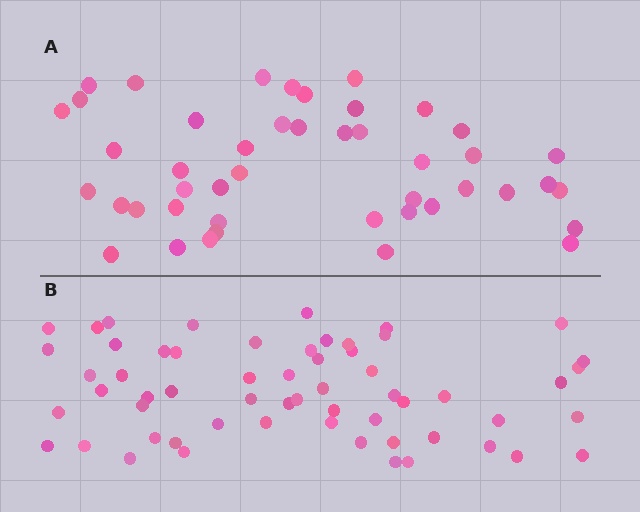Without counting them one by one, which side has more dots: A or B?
Region B (the bottom region) has more dots.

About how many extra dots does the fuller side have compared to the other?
Region B has approximately 15 more dots than region A.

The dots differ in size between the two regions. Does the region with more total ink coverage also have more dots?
No. Region A has more total ink coverage because its dots are larger, but region B actually contains more individual dots. Total area can be misleading — the number of items is what matters here.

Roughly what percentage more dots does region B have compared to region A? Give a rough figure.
About 30% more.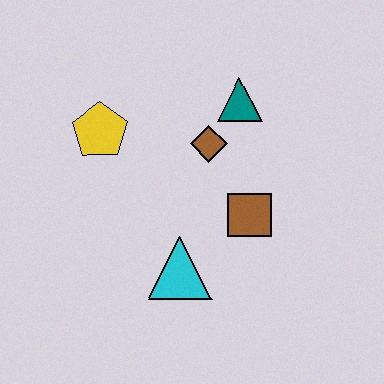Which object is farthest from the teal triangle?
The cyan triangle is farthest from the teal triangle.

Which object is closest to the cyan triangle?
The brown square is closest to the cyan triangle.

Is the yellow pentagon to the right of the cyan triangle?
No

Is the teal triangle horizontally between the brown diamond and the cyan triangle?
No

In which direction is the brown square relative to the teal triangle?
The brown square is below the teal triangle.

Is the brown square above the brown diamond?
No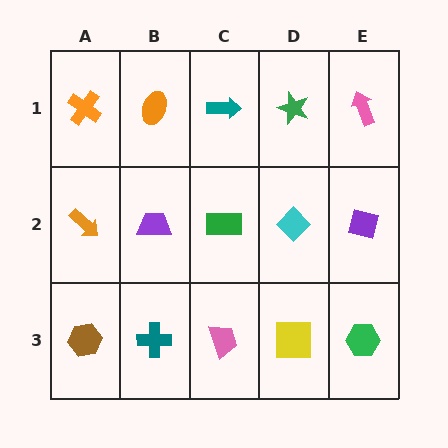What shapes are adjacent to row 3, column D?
A cyan diamond (row 2, column D), a pink trapezoid (row 3, column C), a green hexagon (row 3, column E).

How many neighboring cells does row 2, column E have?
3.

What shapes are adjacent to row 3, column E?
A purple square (row 2, column E), a yellow square (row 3, column D).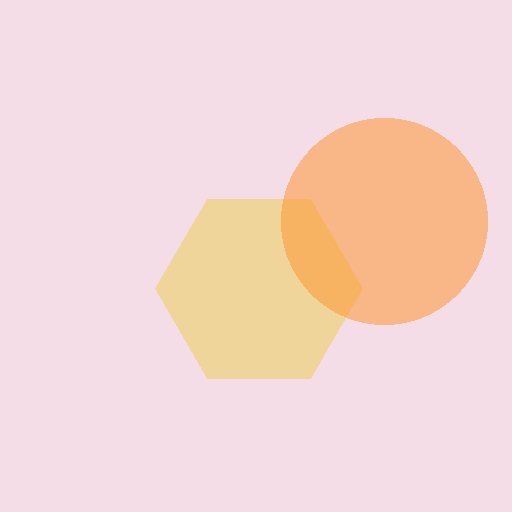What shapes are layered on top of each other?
The layered shapes are: a yellow hexagon, an orange circle.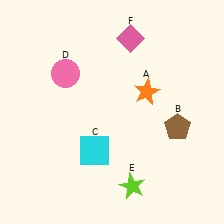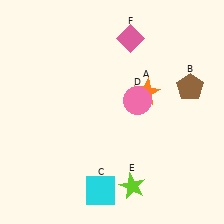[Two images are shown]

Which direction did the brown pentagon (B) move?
The brown pentagon (B) moved up.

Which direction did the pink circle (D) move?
The pink circle (D) moved right.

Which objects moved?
The objects that moved are: the brown pentagon (B), the cyan square (C), the pink circle (D).